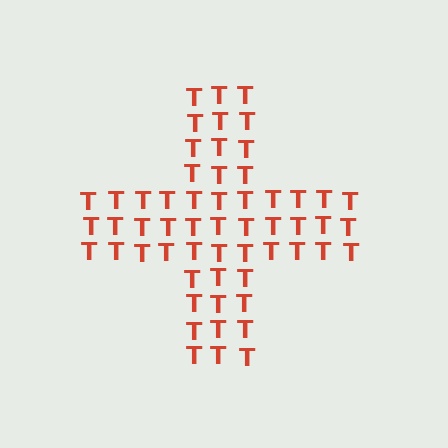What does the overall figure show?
The overall figure shows a cross.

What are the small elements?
The small elements are letter T's.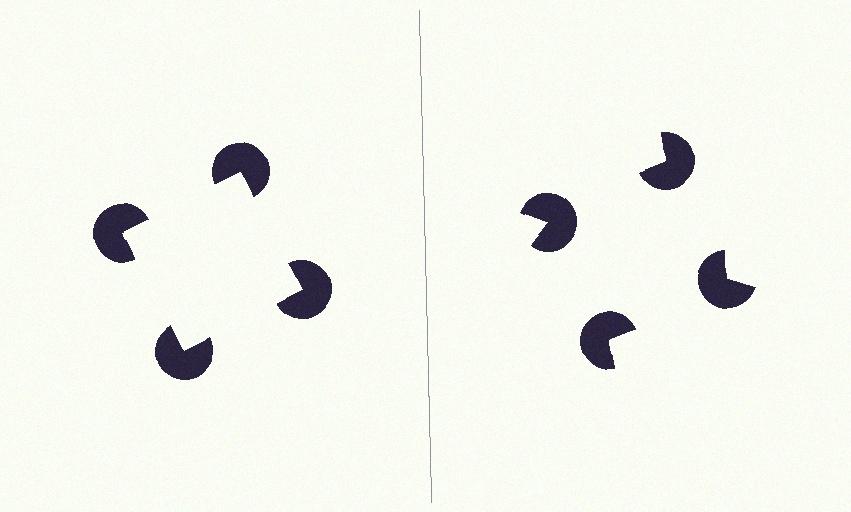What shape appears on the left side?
An illusory square.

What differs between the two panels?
The pac-man discs are positioned identically on both sides; only the wedge orientations differ. On the left they align to a square; on the right they are misaligned.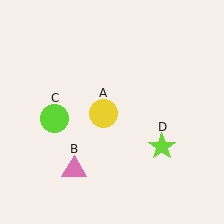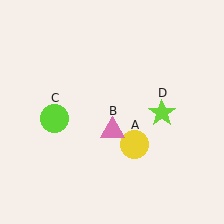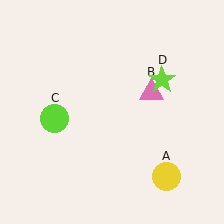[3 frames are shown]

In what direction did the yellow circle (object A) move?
The yellow circle (object A) moved down and to the right.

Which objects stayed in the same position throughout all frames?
Lime circle (object C) remained stationary.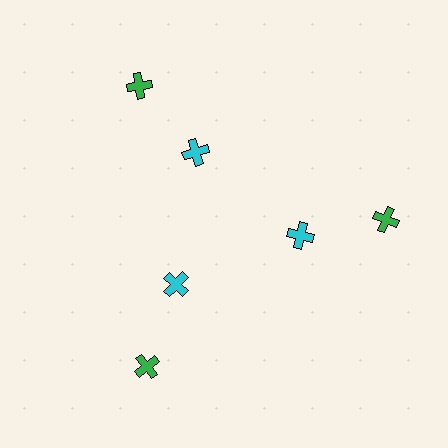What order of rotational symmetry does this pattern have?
This pattern has 3-fold rotational symmetry.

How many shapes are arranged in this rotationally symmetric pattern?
There are 6 shapes, arranged in 3 groups of 2.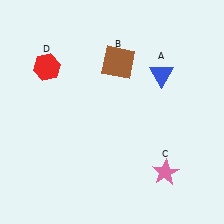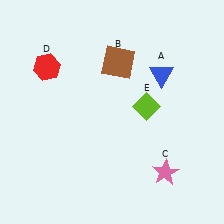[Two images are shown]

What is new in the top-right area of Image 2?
A lime diamond (E) was added in the top-right area of Image 2.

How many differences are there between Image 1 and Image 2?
There is 1 difference between the two images.